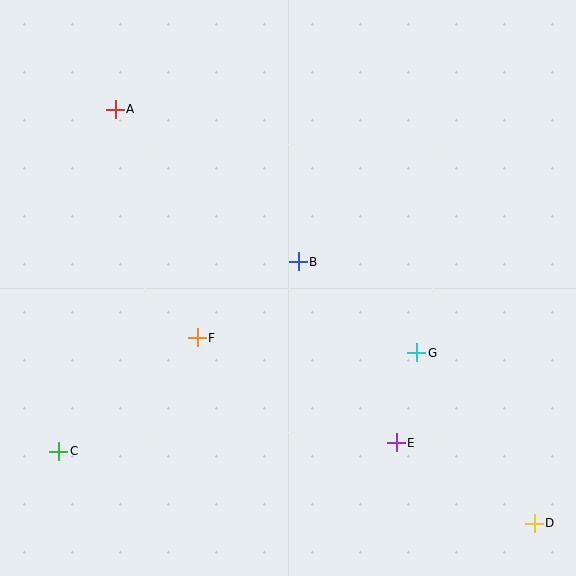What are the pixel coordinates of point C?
Point C is at (59, 452).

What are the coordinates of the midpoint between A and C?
The midpoint between A and C is at (87, 280).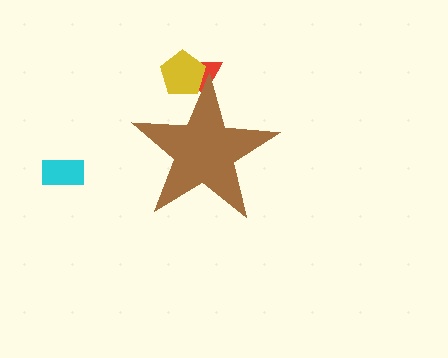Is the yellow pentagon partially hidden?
Yes, the yellow pentagon is partially hidden behind the brown star.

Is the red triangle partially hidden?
Yes, the red triangle is partially hidden behind the brown star.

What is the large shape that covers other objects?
A brown star.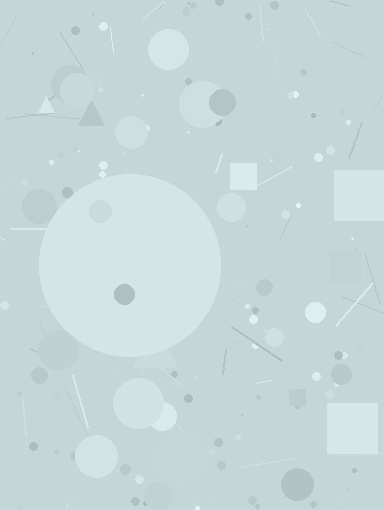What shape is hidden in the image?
A circle is hidden in the image.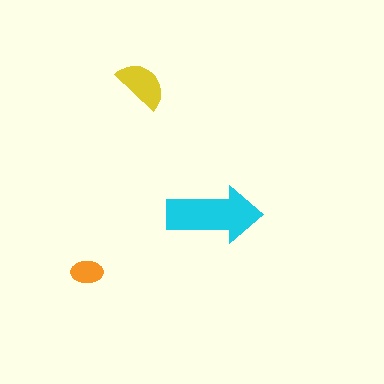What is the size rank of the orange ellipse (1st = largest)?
3rd.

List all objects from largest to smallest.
The cyan arrow, the yellow semicircle, the orange ellipse.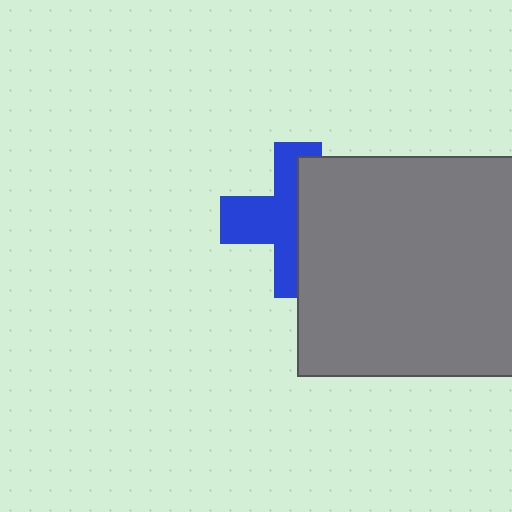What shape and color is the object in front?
The object in front is a gray square.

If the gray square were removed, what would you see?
You would see the complete blue cross.